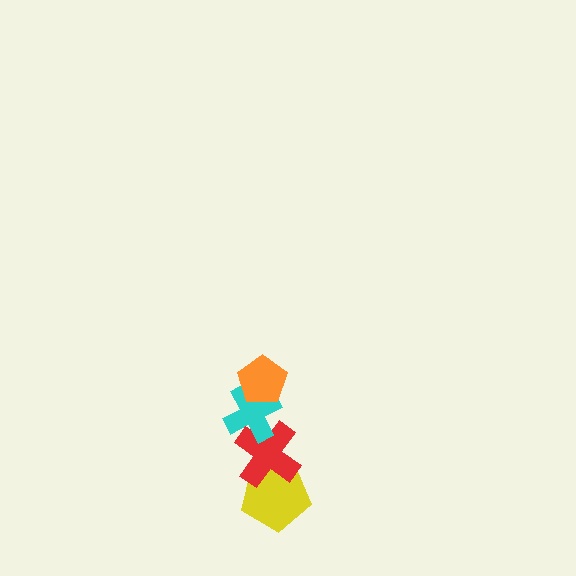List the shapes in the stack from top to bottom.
From top to bottom: the orange pentagon, the cyan cross, the red cross, the yellow pentagon.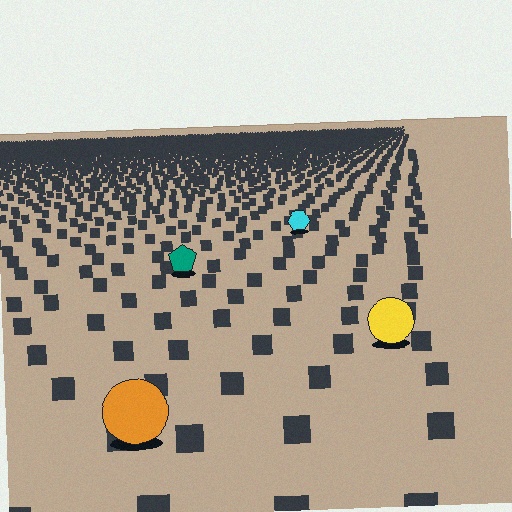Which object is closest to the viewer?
The orange circle is closest. The texture marks near it are larger and more spread out.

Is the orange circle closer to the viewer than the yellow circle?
Yes. The orange circle is closer — you can tell from the texture gradient: the ground texture is coarser near it.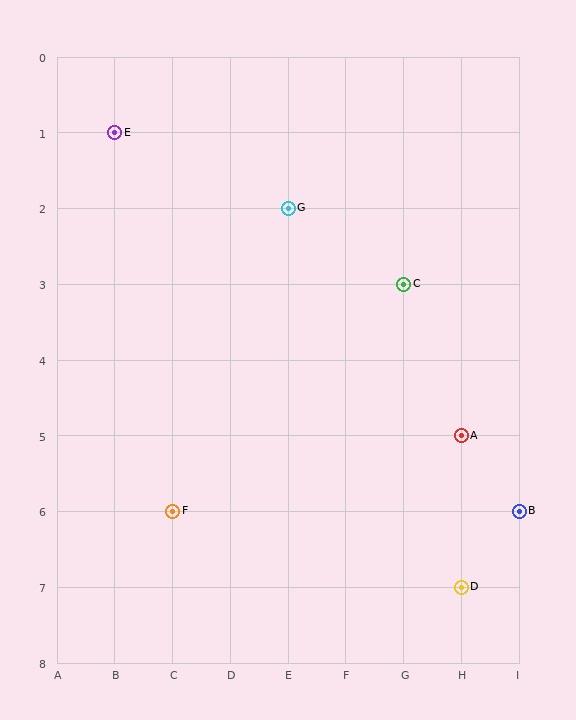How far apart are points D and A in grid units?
Points D and A are 2 rows apart.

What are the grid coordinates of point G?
Point G is at grid coordinates (E, 2).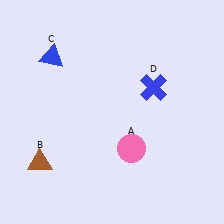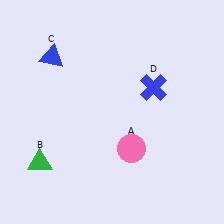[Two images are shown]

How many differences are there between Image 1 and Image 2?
There is 1 difference between the two images.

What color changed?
The triangle (B) changed from brown in Image 1 to green in Image 2.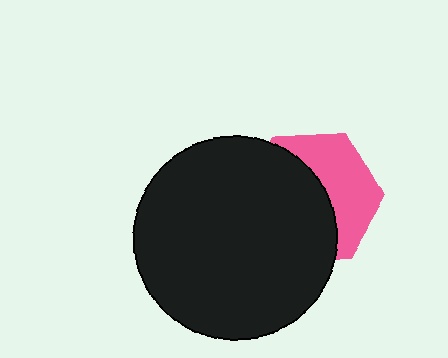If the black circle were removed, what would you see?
You would see the complete pink hexagon.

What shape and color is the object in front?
The object in front is a black circle.